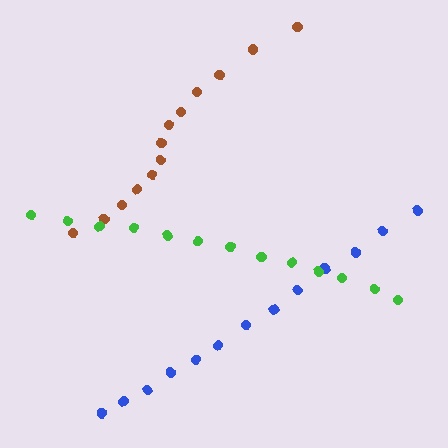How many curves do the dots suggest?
There are 3 distinct paths.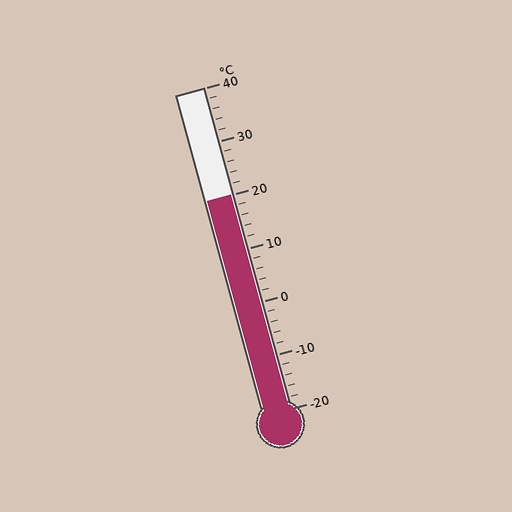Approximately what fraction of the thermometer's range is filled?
The thermometer is filled to approximately 65% of its range.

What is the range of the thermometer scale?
The thermometer scale ranges from -20°C to 40°C.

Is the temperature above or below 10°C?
The temperature is above 10°C.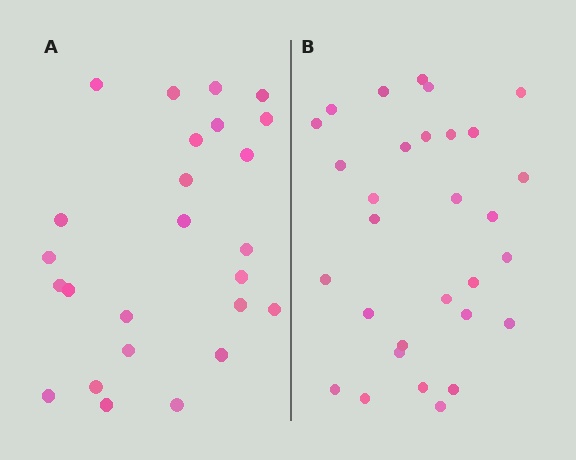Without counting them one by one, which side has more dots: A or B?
Region B (the right region) has more dots.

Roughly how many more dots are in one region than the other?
Region B has about 5 more dots than region A.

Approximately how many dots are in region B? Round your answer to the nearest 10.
About 30 dots.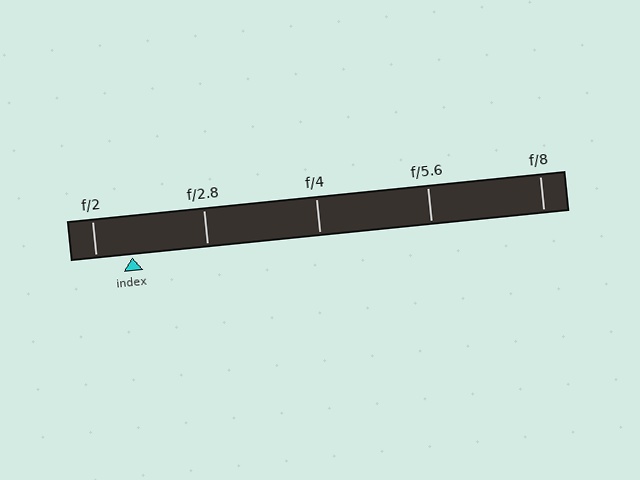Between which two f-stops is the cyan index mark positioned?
The index mark is between f/2 and f/2.8.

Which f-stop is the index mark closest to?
The index mark is closest to f/2.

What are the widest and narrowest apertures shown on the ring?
The widest aperture shown is f/2 and the narrowest is f/8.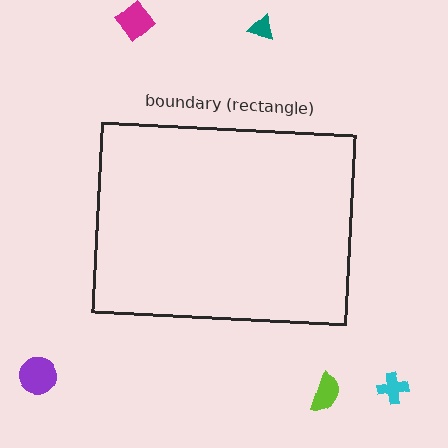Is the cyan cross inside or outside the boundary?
Outside.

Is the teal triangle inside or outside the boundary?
Outside.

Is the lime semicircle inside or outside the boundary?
Outside.